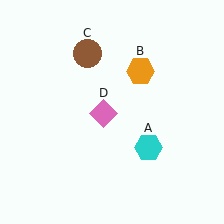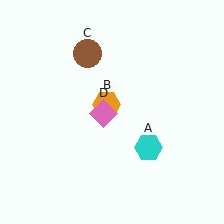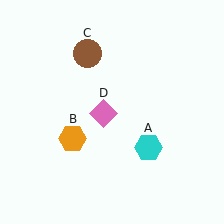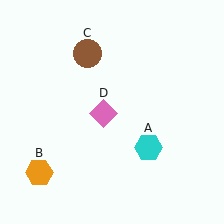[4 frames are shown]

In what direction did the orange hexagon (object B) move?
The orange hexagon (object B) moved down and to the left.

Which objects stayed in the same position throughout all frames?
Cyan hexagon (object A) and brown circle (object C) and pink diamond (object D) remained stationary.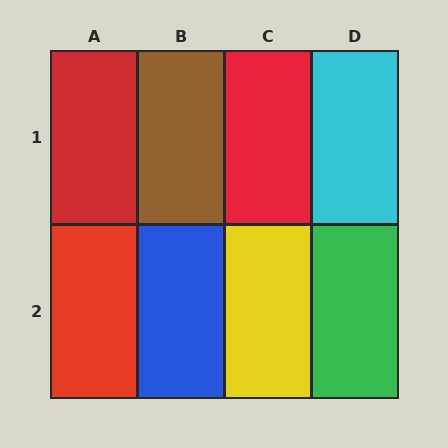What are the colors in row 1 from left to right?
Red, brown, red, cyan.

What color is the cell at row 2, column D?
Green.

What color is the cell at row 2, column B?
Blue.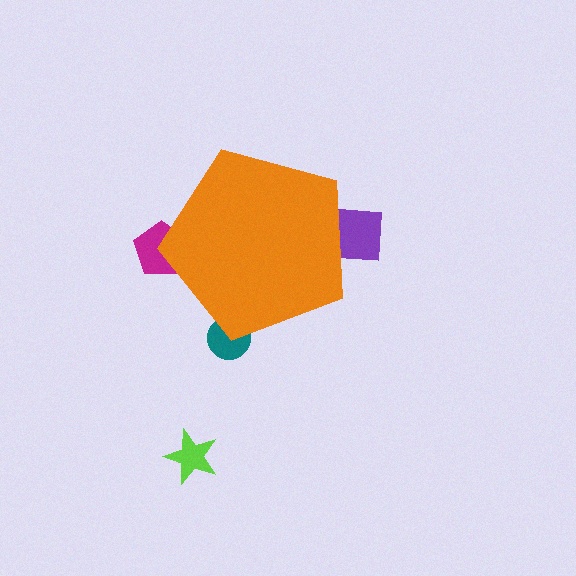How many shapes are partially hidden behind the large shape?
3 shapes are partially hidden.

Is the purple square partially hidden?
Yes, the purple square is partially hidden behind the orange pentagon.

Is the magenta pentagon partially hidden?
Yes, the magenta pentagon is partially hidden behind the orange pentagon.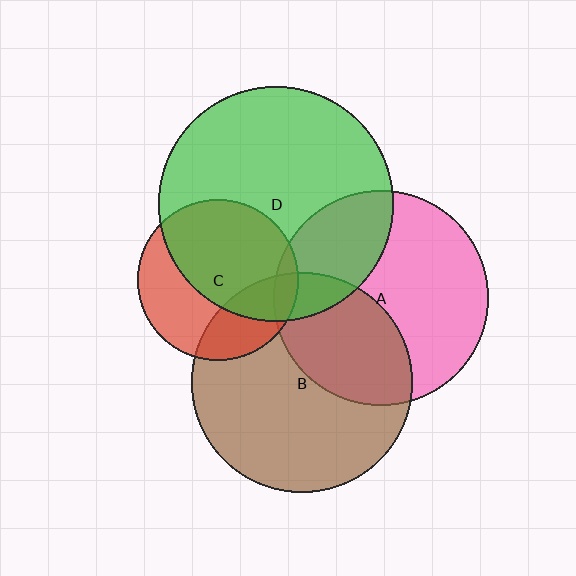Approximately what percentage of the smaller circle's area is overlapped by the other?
Approximately 60%.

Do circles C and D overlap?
Yes.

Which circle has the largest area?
Circle D (green).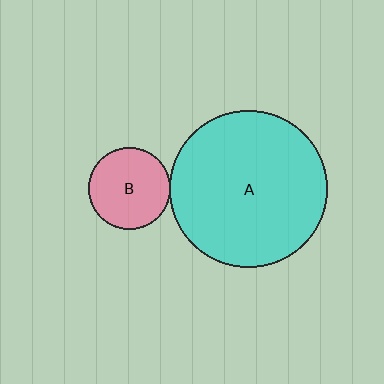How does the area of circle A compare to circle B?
Approximately 3.7 times.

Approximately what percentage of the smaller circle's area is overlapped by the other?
Approximately 5%.